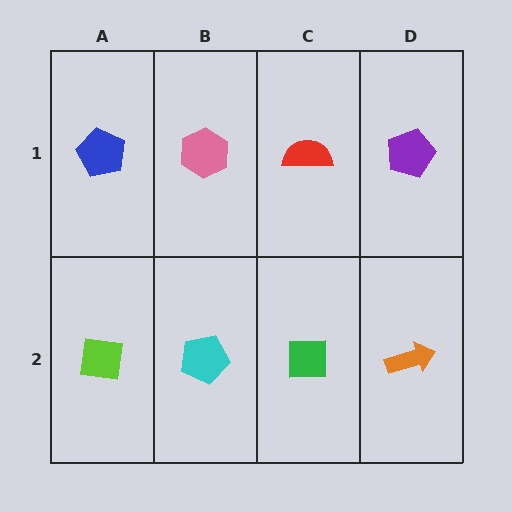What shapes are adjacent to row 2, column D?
A purple pentagon (row 1, column D), a green square (row 2, column C).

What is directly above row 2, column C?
A red semicircle.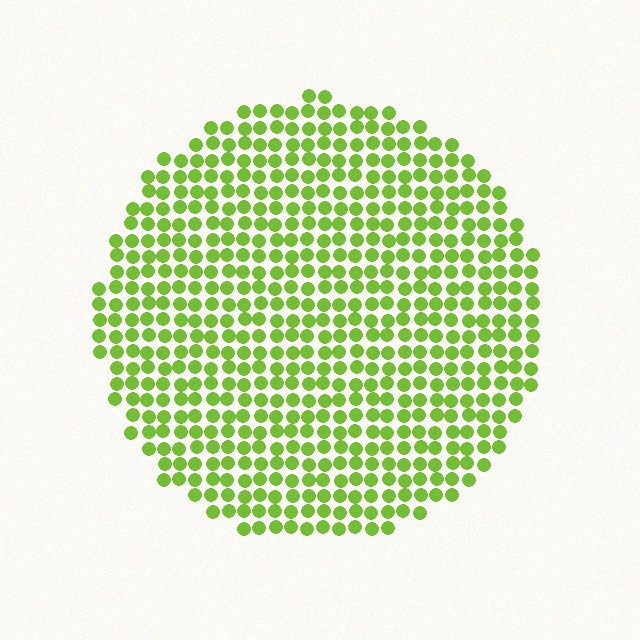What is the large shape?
The large shape is a circle.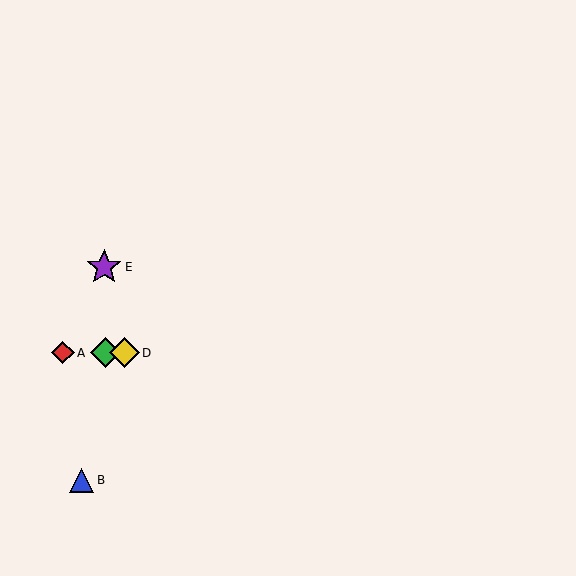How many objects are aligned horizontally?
3 objects (A, C, D) are aligned horizontally.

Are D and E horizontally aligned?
No, D is at y≈353 and E is at y≈267.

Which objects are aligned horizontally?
Objects A, C, D are aligned horizontally.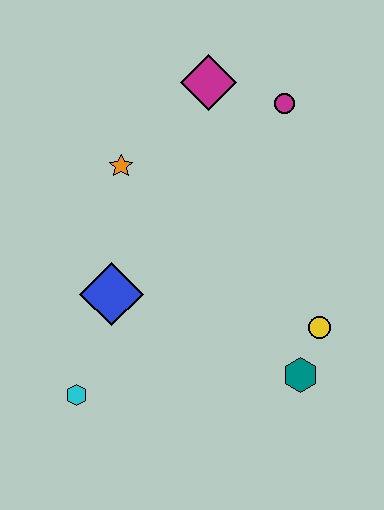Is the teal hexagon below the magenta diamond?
Yes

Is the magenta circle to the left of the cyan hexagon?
No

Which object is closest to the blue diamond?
The cyan hexagon is closest to the blue diamond.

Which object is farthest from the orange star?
The teal hexagon is farthest from the orange star.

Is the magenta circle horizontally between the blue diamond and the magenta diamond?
No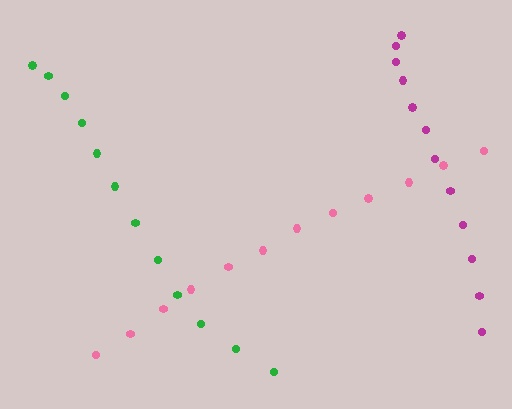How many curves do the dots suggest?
There are 3 distinct paths.